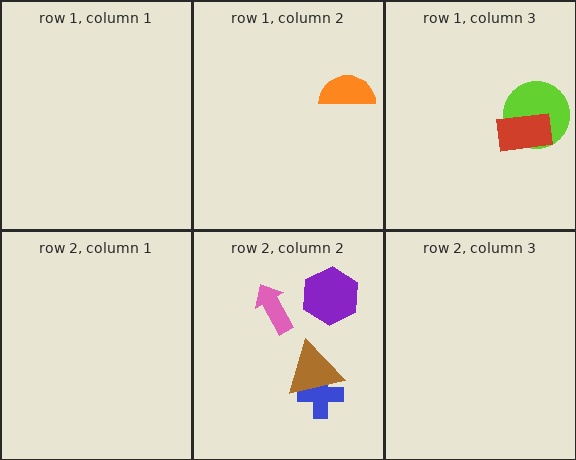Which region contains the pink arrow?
The row 2, column 2 region.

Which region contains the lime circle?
The row 1, column 3 region.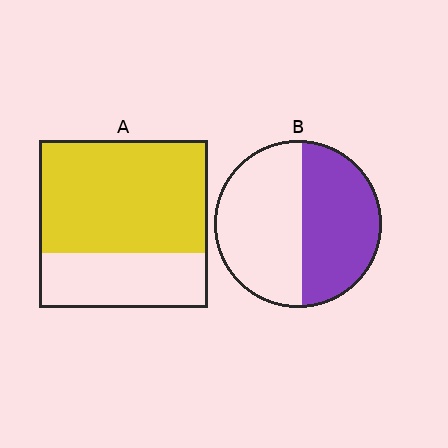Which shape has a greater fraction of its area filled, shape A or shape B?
Shape A.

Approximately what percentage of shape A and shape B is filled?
A is approximately 65% and B is approximately 45%.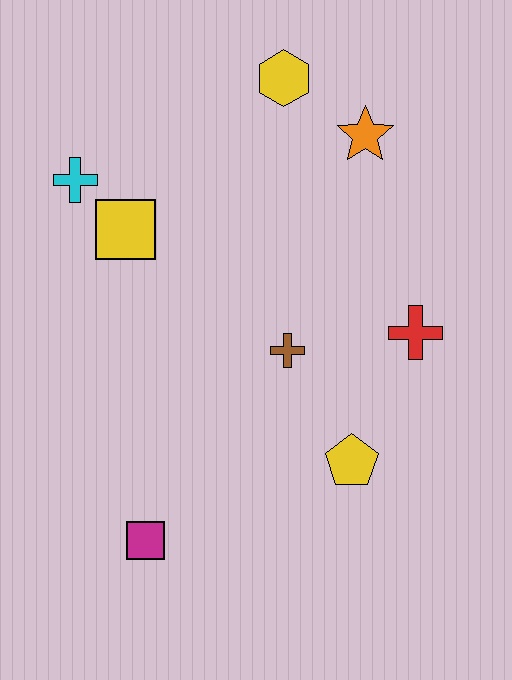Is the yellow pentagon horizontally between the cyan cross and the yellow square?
No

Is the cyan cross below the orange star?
Yes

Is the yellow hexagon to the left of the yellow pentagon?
Yes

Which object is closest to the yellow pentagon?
The brown cross is closest to the yellow pentagon.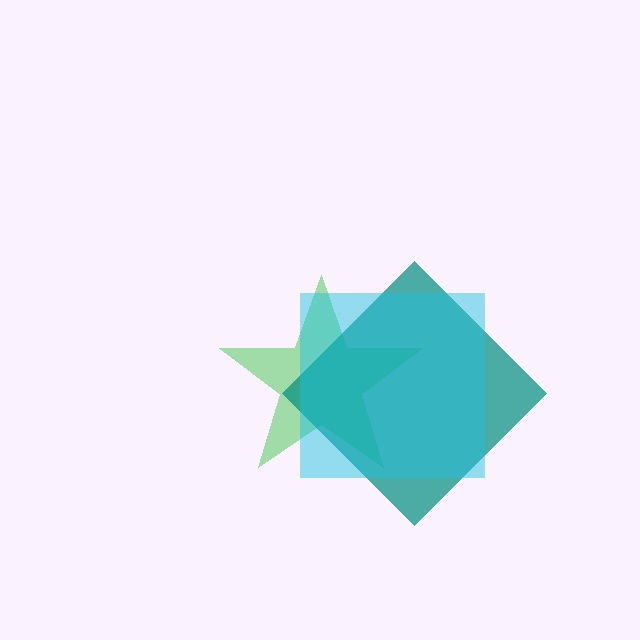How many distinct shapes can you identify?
There are 3 distinct shapes: a green star, a teal diamond, a cyan square.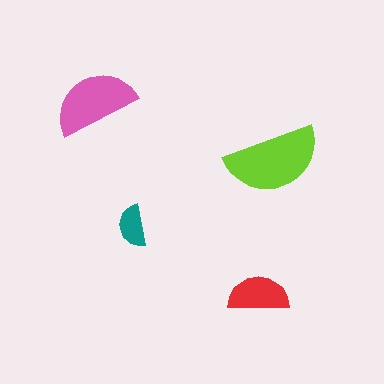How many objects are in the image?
There are 4 objects in the image.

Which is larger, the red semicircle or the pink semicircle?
The pink one.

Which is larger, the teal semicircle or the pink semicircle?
The pink one.